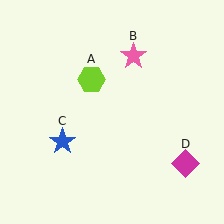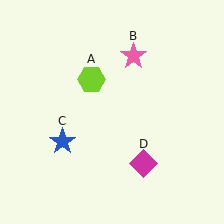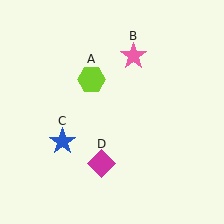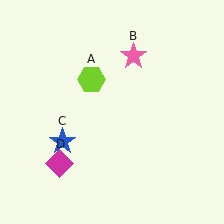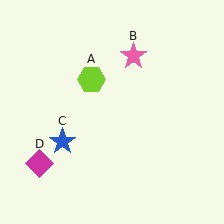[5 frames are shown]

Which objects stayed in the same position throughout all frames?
Lime hexagon (object A) and pink star (object B) and blue star (object C) remained stationary.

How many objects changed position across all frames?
1 object changed position: magenta diamond (object D).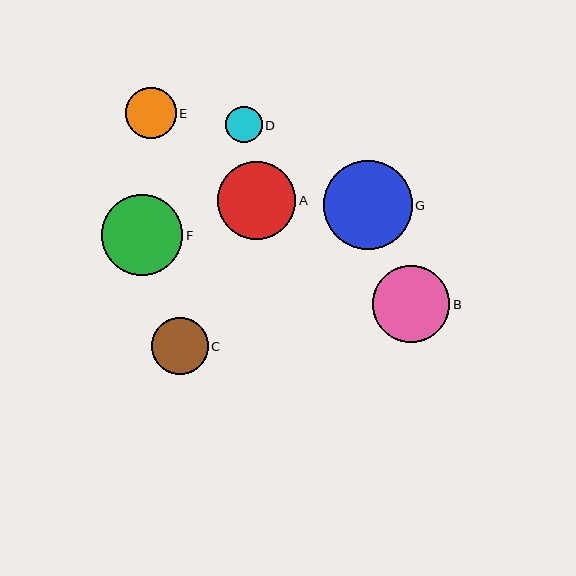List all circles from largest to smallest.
From largest to smallest: G, F, A, B, C, E, D.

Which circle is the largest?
Circle G is the largest with a size of approximately 89 pixels.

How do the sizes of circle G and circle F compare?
Circle G and circle F are approximately the same size.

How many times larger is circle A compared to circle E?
Circle A is approximately 1.5 times the size of circle E.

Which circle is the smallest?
Circle D is the smallest with a size of approximately 36 pixels.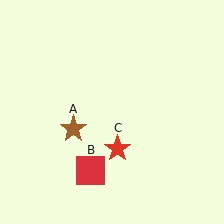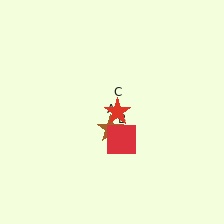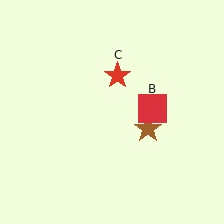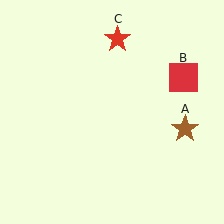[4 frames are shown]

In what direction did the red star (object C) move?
The red star (object C) moved up.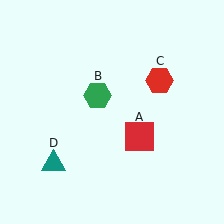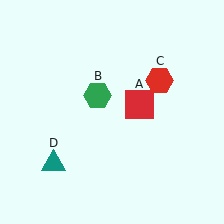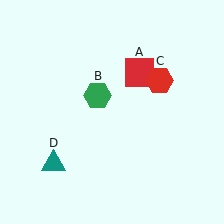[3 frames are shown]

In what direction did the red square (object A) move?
The red square (object A) moved up.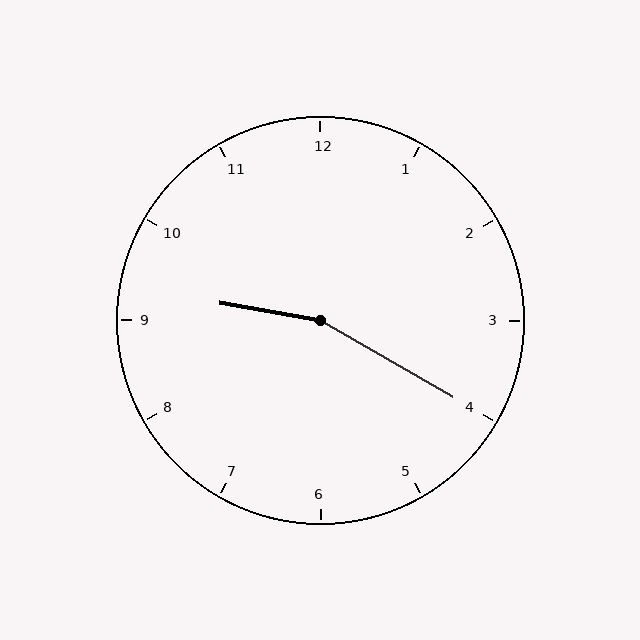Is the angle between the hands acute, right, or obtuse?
It is obtuse.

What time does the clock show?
9:20.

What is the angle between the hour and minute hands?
Approximately 160 degrees.